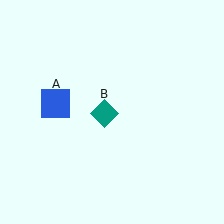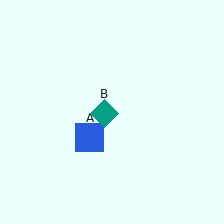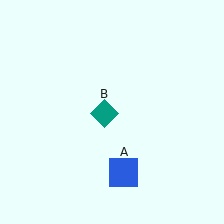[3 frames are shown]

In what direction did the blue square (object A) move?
The blue square (object A) moved down and to the right.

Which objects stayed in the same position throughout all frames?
Teal diamond (object B) remained stationary.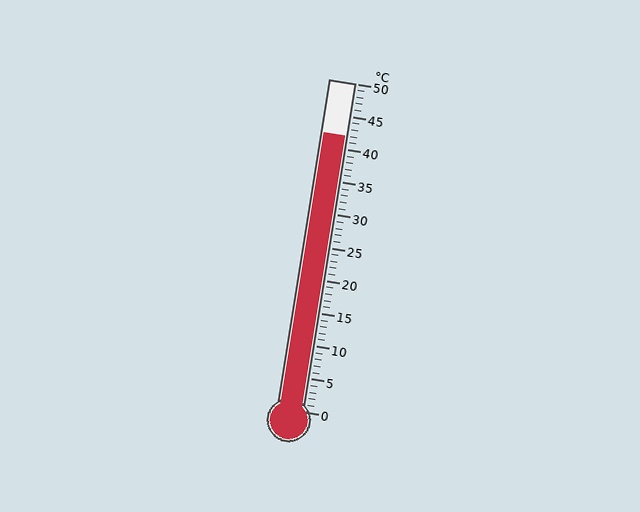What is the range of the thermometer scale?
The thermometer scale ranges from 0°C to 50°C.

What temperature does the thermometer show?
The thermometer shows approximately 42°C.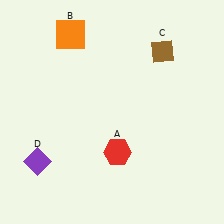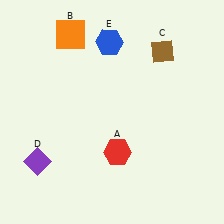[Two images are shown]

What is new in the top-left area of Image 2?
A blue hexagon (E) was added in the top-left area of Image 2.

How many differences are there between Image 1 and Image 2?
There is 1 difference between the two images.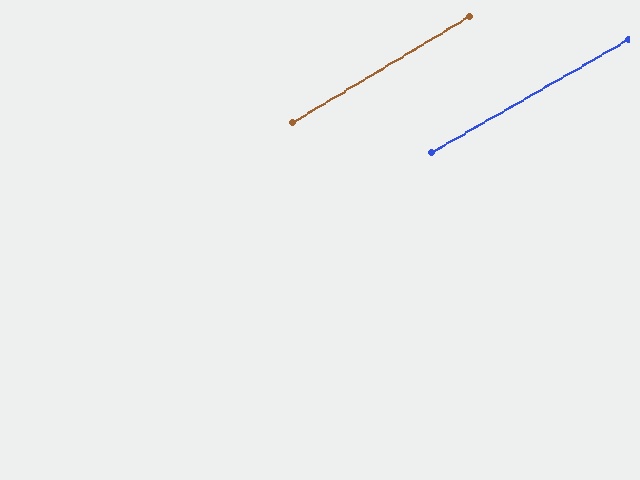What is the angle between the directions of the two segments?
Approximately 1 degree.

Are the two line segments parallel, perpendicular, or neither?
Parallel — their directions differ by only 1.3°.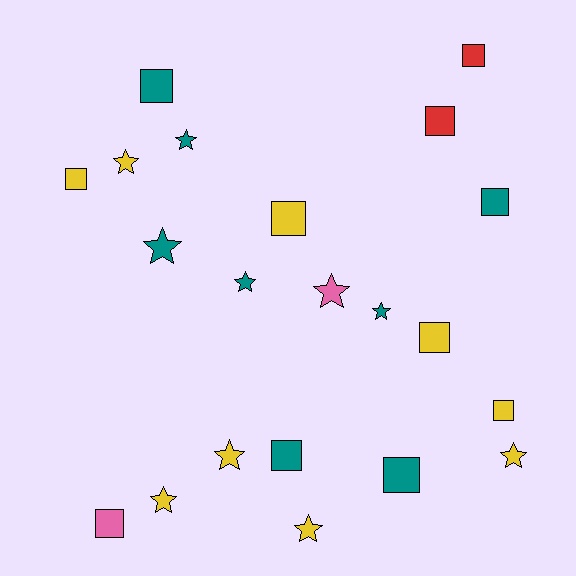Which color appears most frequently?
Yellow, with 9 objects.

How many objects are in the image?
There are 21 objects.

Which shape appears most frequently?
Square, with 11 objects.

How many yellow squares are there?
There are 4 yellow squares.